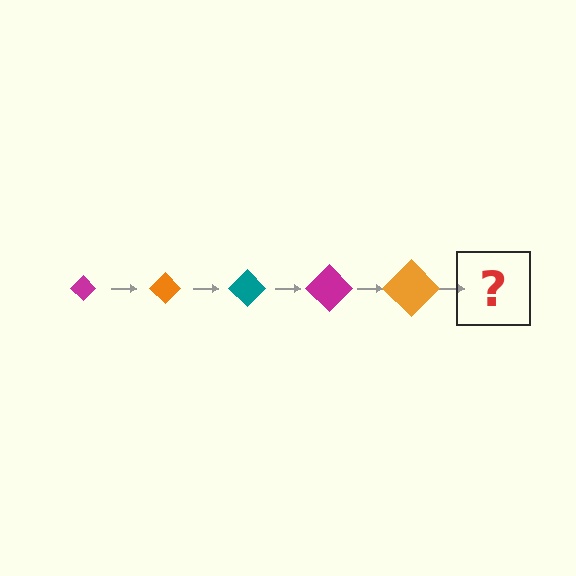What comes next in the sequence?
The next element should be a teal diamond, larger than the previous one.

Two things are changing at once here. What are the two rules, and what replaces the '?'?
The two rules are that the diamond grows larger each step and the color cycles through magenta, orange, and teal. The '?' should be a teal diamond, larger than the previous one.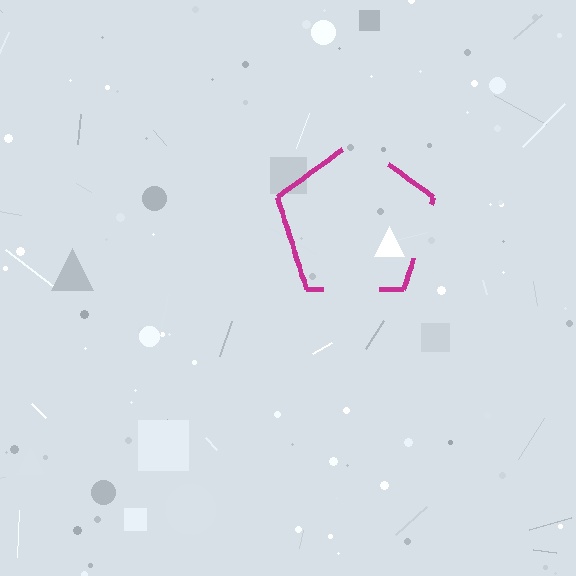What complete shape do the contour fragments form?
The contour fragments form a pentagon.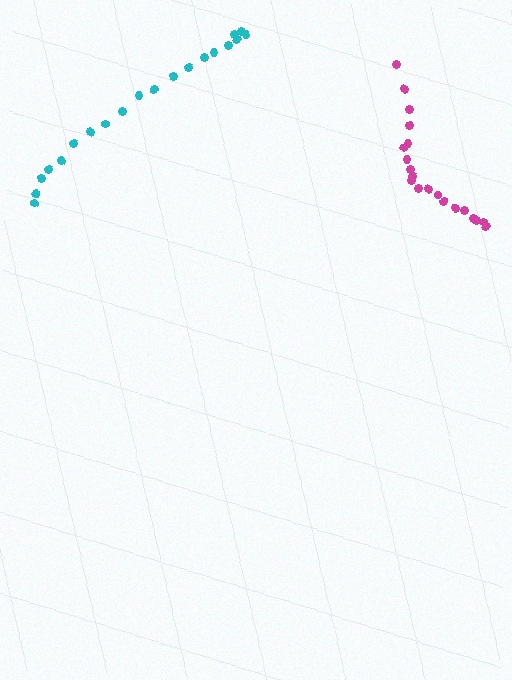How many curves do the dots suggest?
There are 2 distinct paths.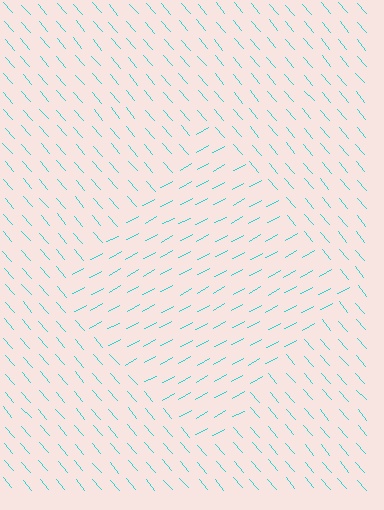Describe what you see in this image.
The image is filled with small cyan line segments. A diamond region in the image has lines oriented differently from the surrounding lines, creating a visible texture boundary.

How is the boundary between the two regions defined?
The boundary is defined purely by a change in line orientation (approximately 78 degrees difference). All lines are the same color and thickness.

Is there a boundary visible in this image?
Yes, there is a texture boundary formed by a change in line orientation.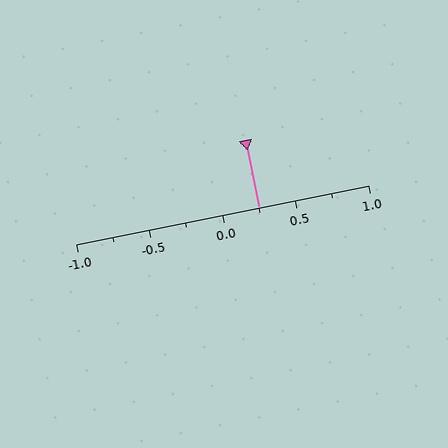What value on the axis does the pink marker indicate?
The marker indicates approximately 0.25.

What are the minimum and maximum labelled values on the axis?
The axis runs from -1.0 to 1.0.